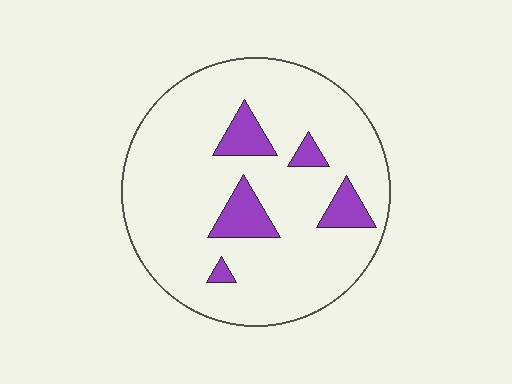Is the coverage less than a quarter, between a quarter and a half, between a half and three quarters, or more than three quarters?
Less than a quarter.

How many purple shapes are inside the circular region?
5.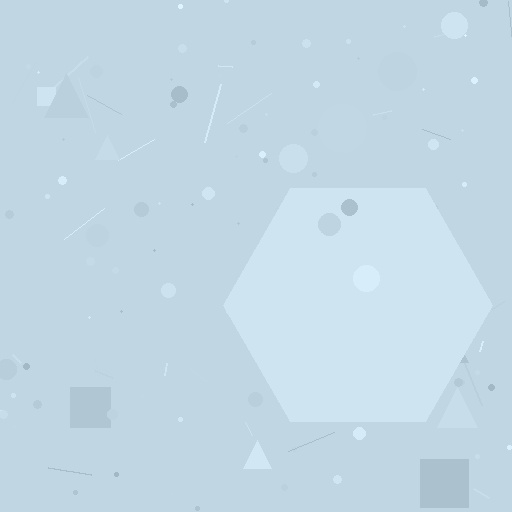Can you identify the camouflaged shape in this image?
The camouflaged shape is a hexagon.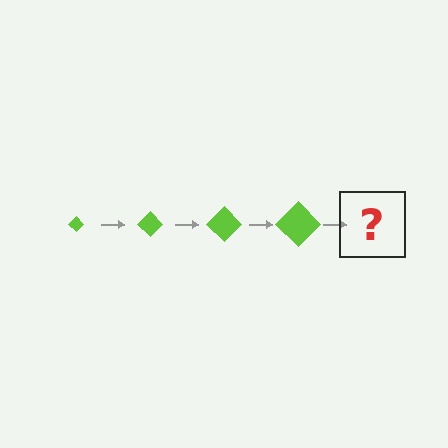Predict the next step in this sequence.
The next step is a lime diamond, larger than the previous one.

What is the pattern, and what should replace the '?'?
The pattern is that the diamond gets progressively larger each step. The '?' should be a lime diamond, larger than the previous one.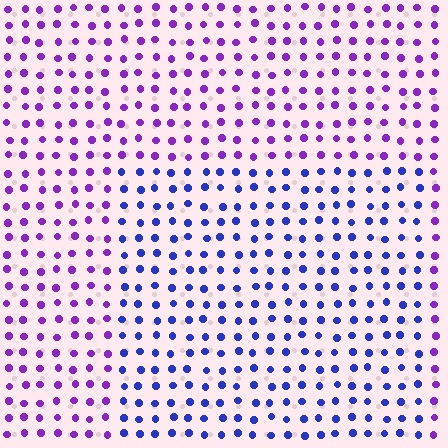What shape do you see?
I see a rectangle.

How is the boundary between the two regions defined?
The boundary is defined purely by a slight shift in hue (about 45 degrees). Spacing, size, and orientation are identical on both sides.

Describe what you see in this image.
The image is filled with small purple elements in a uniform arrangement. A rectangle-shaped region is visible where the elements are tinted to a slightly different hue, forming a subtle color boundary.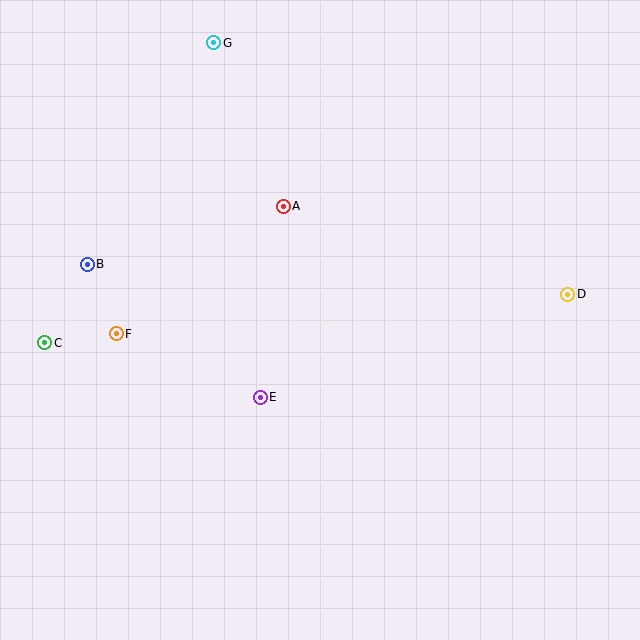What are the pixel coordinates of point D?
Point D is at (568, 294).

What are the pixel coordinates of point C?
Point C is at (45, 343).